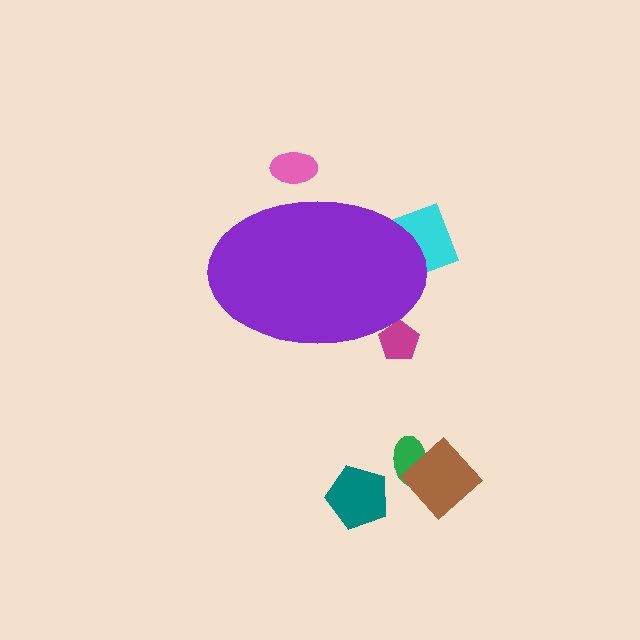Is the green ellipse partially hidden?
No, the green ellipse is fully visible.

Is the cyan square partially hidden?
Yes, the cyan square is partially hidden behind the purple ellipse.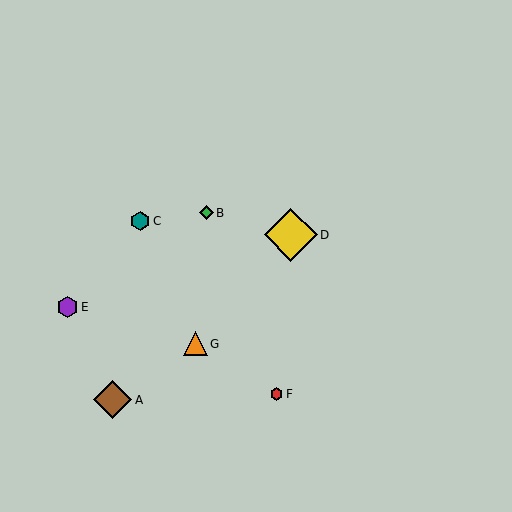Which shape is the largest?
The yellow diamond (labeled D) is the largest.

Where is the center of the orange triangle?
The center of the orange triangle is at (195, 344).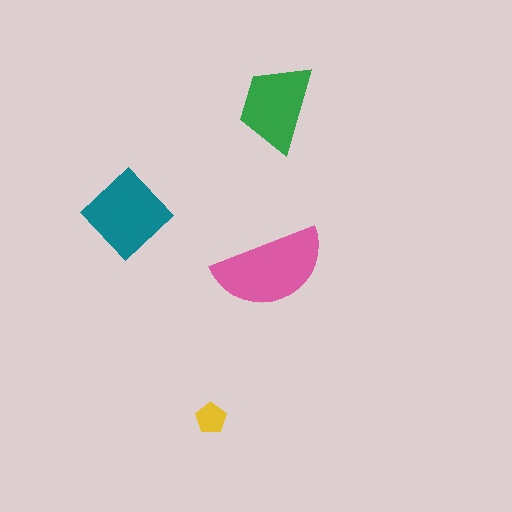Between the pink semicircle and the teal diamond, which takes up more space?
The pink semicircle.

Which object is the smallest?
The yellow pentagon.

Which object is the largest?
The pink semicircle.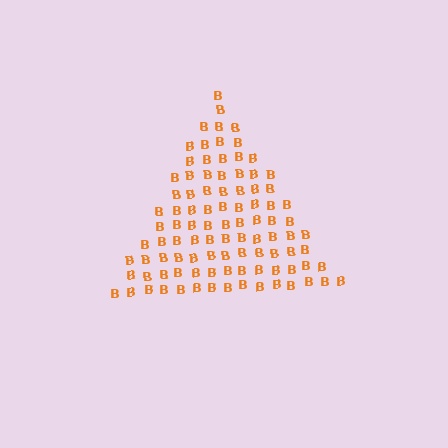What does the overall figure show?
The overall figure shows a triangle.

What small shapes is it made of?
It is made of small letter B's.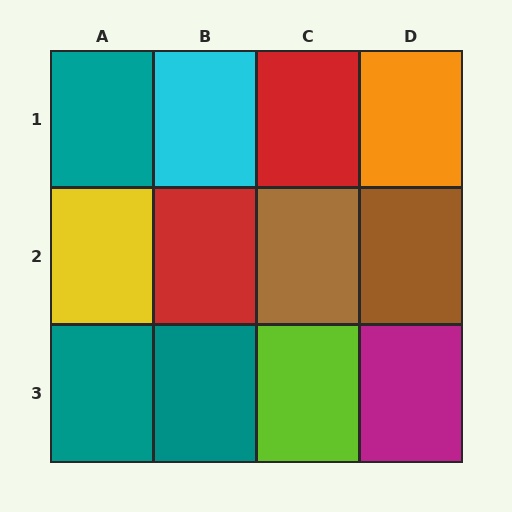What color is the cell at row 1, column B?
Cyan.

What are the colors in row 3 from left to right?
Teal, teal, lime, magenta.